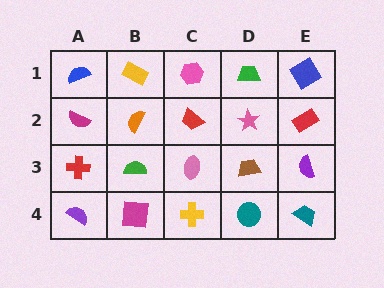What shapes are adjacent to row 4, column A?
A red cross (row 3, column A), a magenta square (row 4, column B).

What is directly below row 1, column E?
A red rectangle.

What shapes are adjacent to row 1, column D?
A pink star (row 2, column D), a pink hexagon (row 1, column C), a blue diamond (row 1, column E).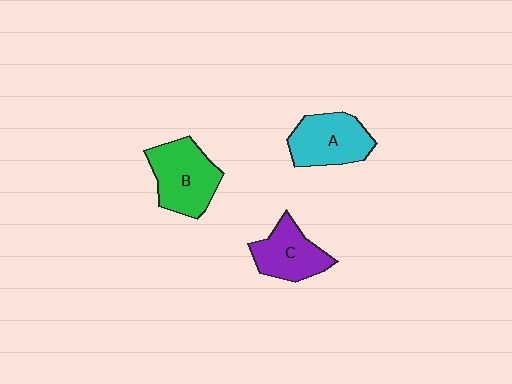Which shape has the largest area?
Shape B (green).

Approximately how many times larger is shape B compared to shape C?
Approximately 1.2 times.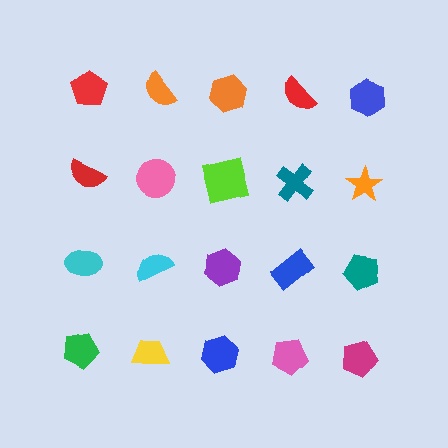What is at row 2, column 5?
An orange star.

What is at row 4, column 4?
A pink pentagon.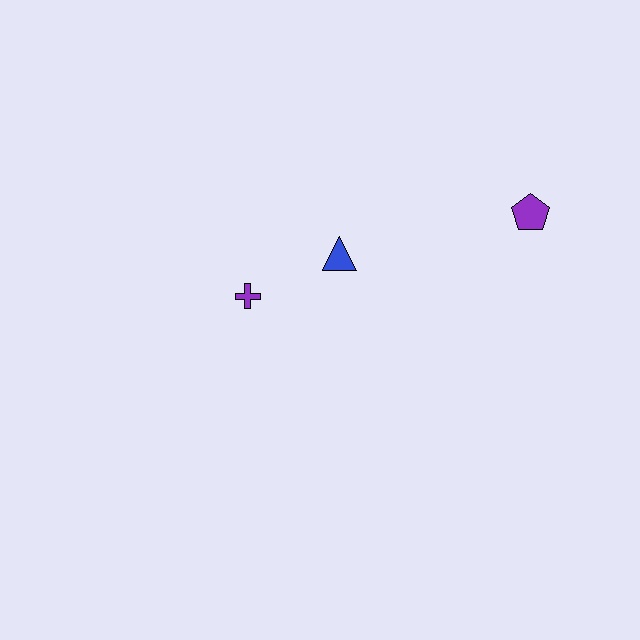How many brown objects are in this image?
There are no brown objects.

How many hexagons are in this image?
There are no hexagons.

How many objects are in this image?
There are 3 objects.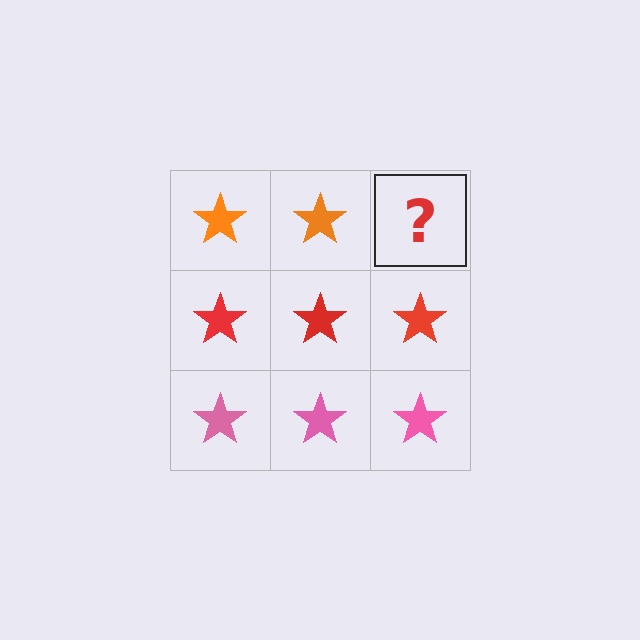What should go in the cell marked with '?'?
The missing cell should contain an orange star.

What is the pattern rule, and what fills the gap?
The rule is that each row has a consistent color. The gap should be filled with an orange star.